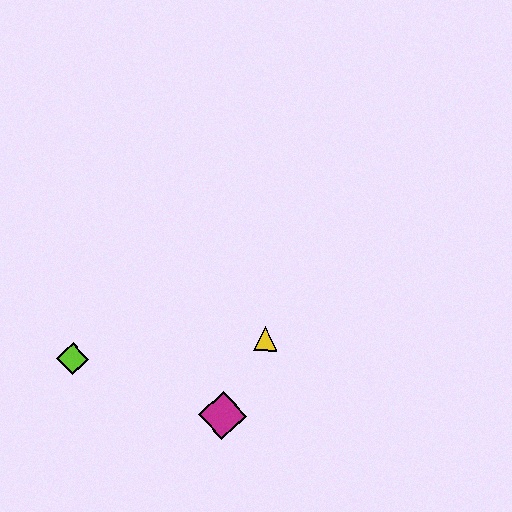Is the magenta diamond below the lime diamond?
Yes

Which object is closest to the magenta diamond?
The yellow triangle is closest to the magenta diamond.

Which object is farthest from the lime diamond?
The yellow triangle is farthest from the lime diamond.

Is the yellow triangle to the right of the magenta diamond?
Yes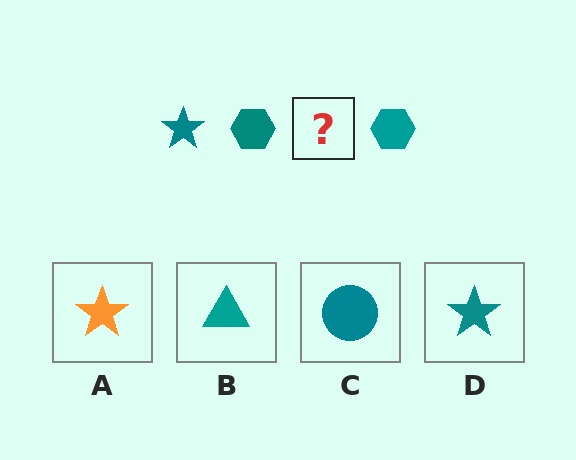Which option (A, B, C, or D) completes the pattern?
D.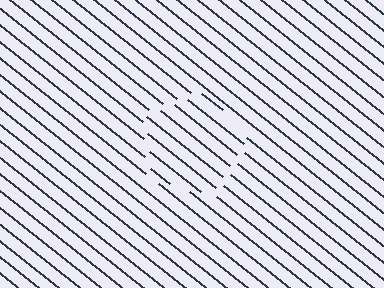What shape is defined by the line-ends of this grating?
An illusory pentagon. The interior of the shape contains the same grating, shifted by half a period — the contour is defined by the phase discontinuity where line-ends from the inner and outer gratings abut.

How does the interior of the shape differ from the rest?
The interior of the shape contains the same grating, shifted by half a period — the contour is defined by the phase discontinuity where line-ends from the inner and outer gratings abut.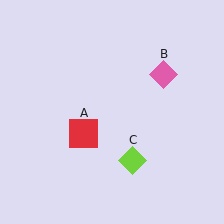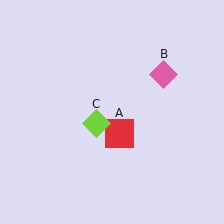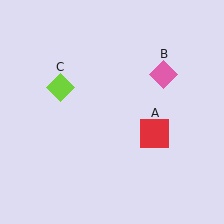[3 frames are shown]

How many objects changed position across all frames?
2 objects changed position: red square (object A), lime diamond (object C).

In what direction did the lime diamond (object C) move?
The lime diamond (object C) moved up and to the left.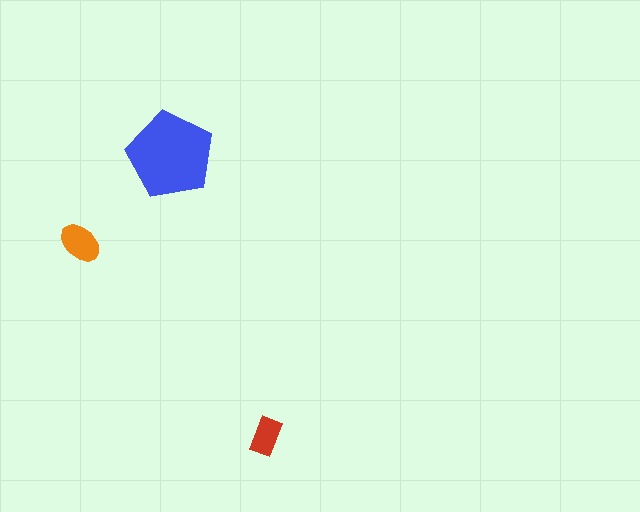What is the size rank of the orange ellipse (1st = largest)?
2nd.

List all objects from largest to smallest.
The blue pentagon, the orange ellipse, the red rectangle.